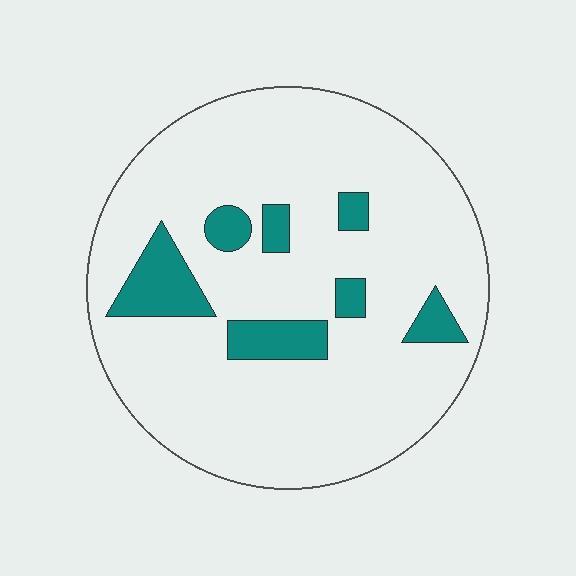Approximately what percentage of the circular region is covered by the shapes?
Approximately 15%.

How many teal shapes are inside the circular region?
7.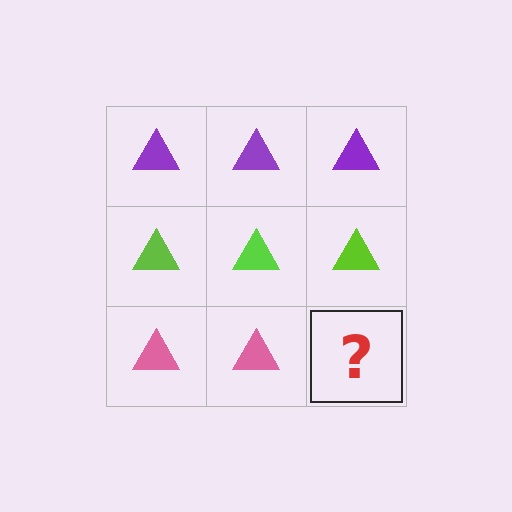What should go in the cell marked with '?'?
The missing cell should contain a pink triangle.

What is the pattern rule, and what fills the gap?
The rule is that each row has a consistent color. The gap should be filled with a pink triangle.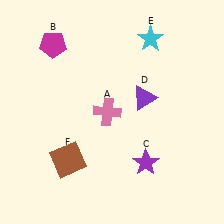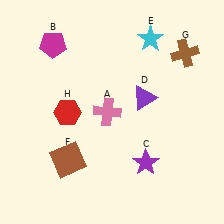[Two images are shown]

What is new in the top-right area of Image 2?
A brown cross (G) was added in the top-right area of Image 2.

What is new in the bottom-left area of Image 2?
A red hexagon (H) was added in the bottom-left area of Image 2.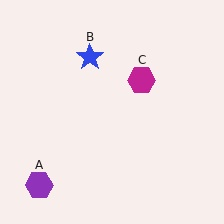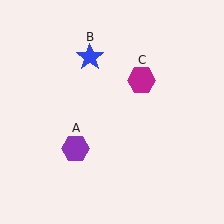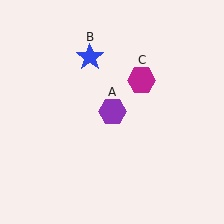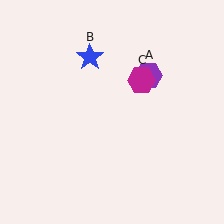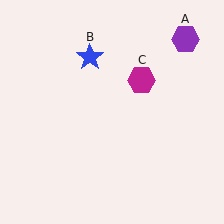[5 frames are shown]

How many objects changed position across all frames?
1 object changed position: purple hexagon (object A).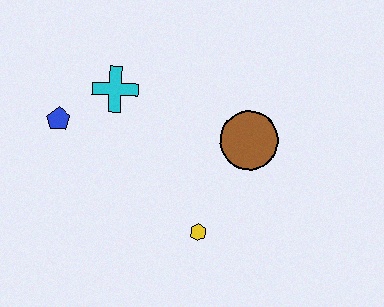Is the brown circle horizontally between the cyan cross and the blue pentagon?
No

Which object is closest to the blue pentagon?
The cyan cross is closest to the blue pentagon.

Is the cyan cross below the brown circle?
No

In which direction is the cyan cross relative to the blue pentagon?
The cyan cross is to the right of the blue pentagon.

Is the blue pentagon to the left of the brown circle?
Yes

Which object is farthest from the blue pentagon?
The brown circle is farthest from the blue pentagon.